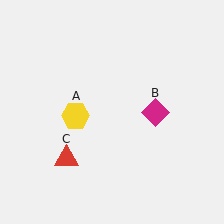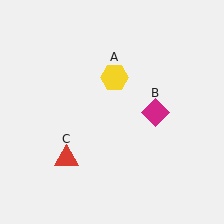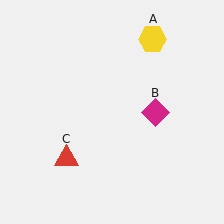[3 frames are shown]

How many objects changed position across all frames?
1 object changed position: yellow hexagon (object A).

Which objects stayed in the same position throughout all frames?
Magenta diamond (object B) and red triangle (object C) remained stationary.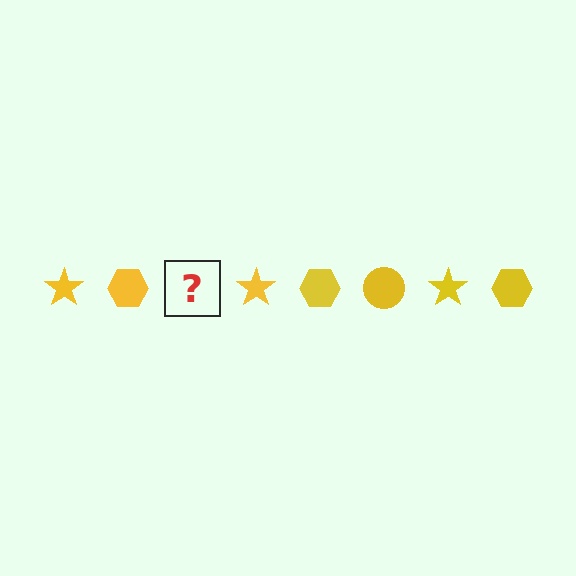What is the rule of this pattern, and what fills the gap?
The rule is that the pattern cycles through star, hexagon, circle shapes in yellow. The gap should be filled with a yellow circle.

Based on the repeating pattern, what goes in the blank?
The blank should be a yellow circle.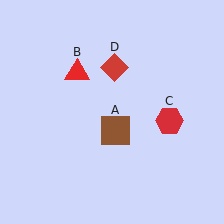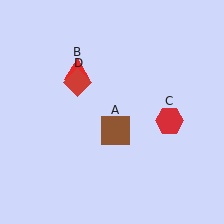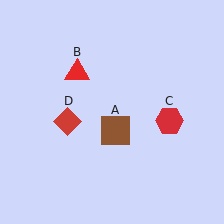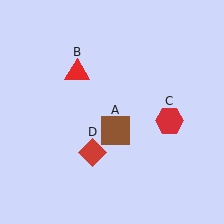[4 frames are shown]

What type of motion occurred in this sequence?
The red diamond (object D) rotated counterclockwise around the center of the scene.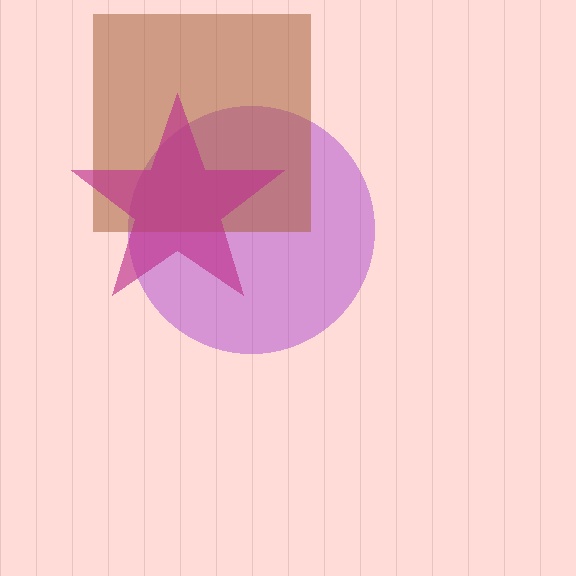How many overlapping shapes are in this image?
There are 3 overlapping shapes in the image.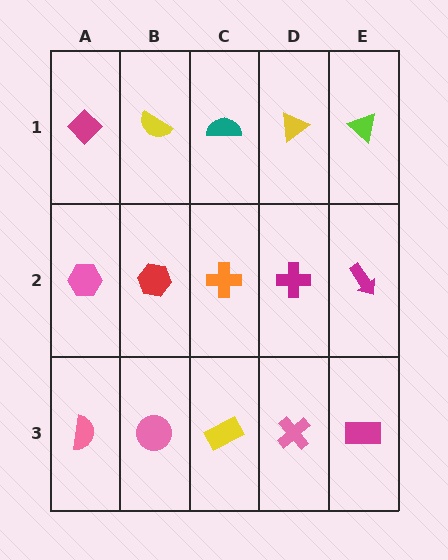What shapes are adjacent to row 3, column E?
A magenta arrow (row 2, column E), a pink cross (row 3, column D).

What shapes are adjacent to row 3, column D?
A magenta cross (row 2, column D), a yellow rectangle (row 3, column C), a magenta rectangle (row 3, column E).